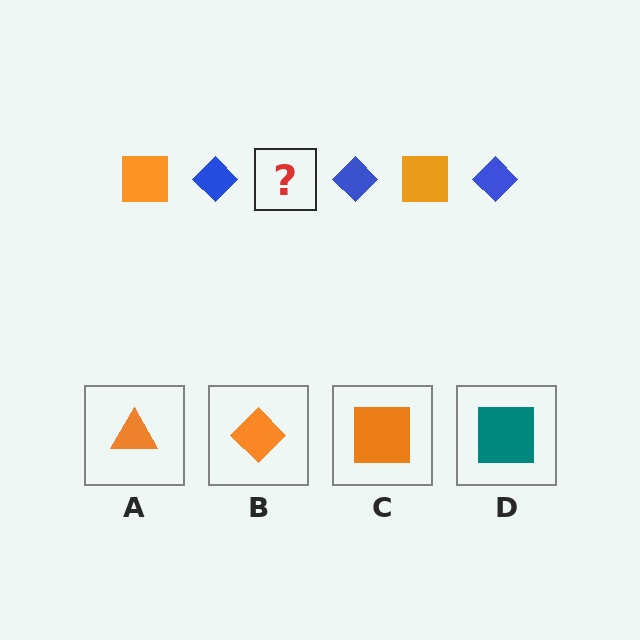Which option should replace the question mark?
Option C.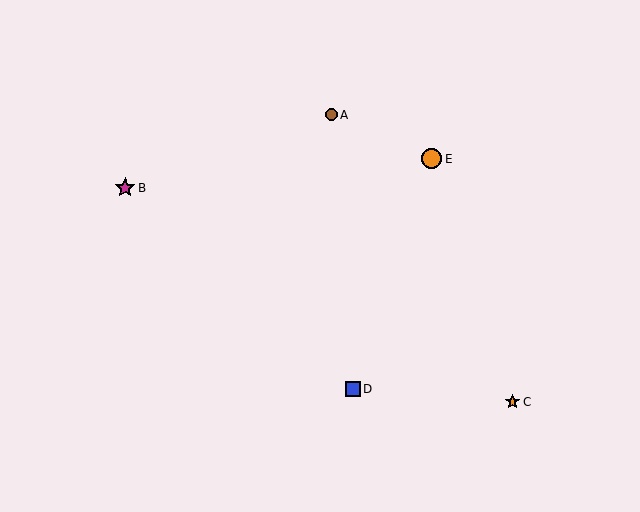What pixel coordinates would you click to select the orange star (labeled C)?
Click at (513, 402) to select the orange star C.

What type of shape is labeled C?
Shape C is an orange star.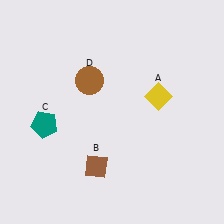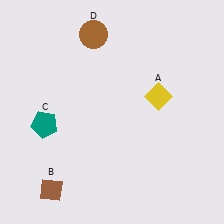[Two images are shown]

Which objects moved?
The objects that moved are: the brown diamond (B), the brown circle (D).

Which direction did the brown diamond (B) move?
The brown diamond (B) moved left.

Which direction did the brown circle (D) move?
The brown circle (D) moved up.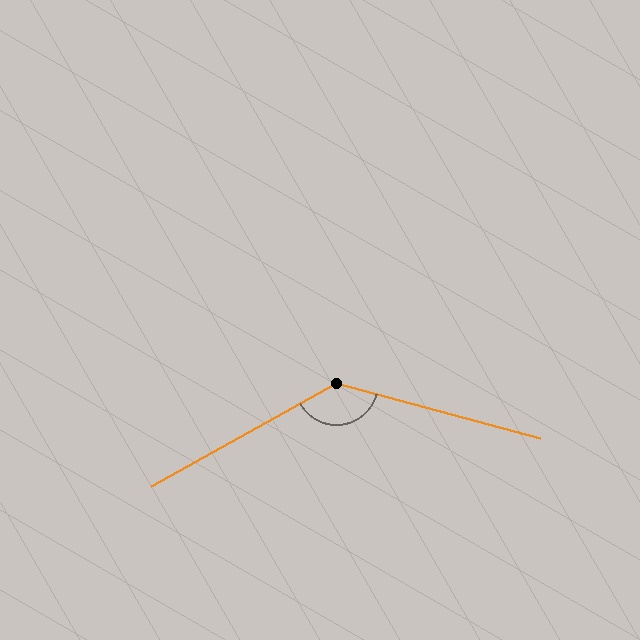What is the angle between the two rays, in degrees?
Approximately 136 degrees.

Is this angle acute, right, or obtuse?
It is obtuse.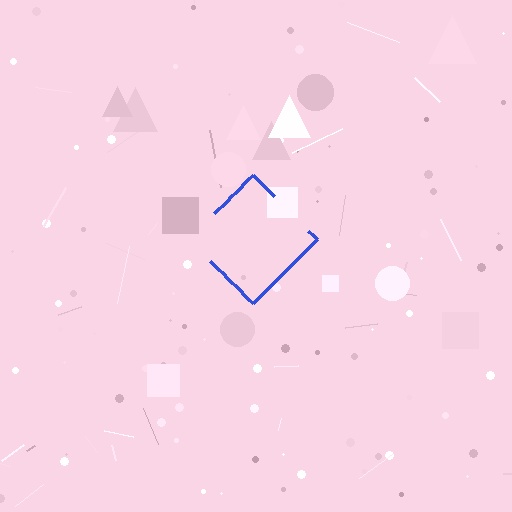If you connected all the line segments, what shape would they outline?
They would outline a diamond.